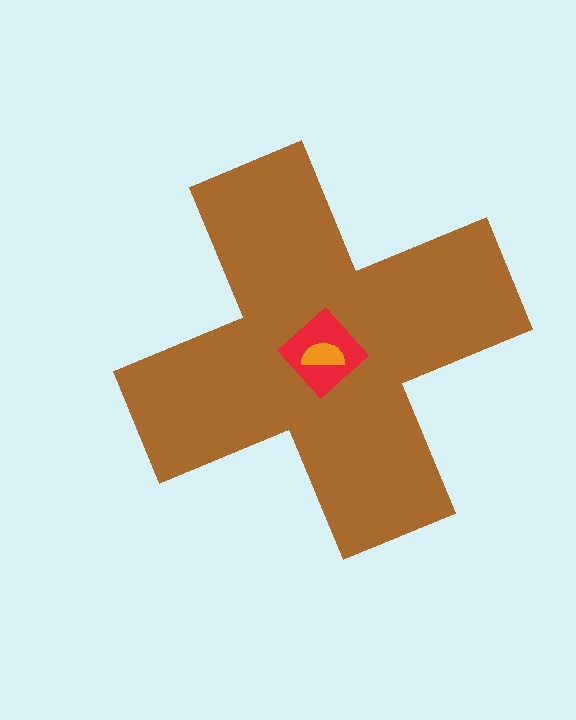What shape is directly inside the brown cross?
The red diamond.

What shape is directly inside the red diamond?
The orange semicircle.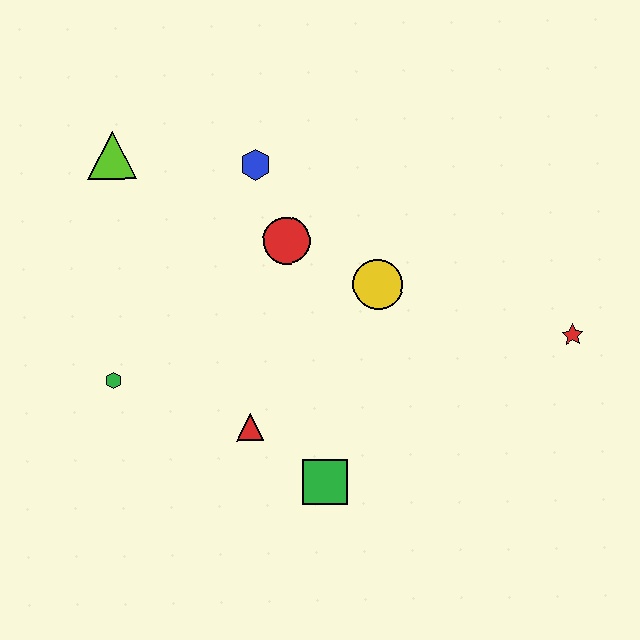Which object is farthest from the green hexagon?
The red star is farthest from the green hexagon.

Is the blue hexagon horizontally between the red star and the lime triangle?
Yes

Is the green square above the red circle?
No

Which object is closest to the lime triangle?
The blue hexagon is closest to the lime triangle.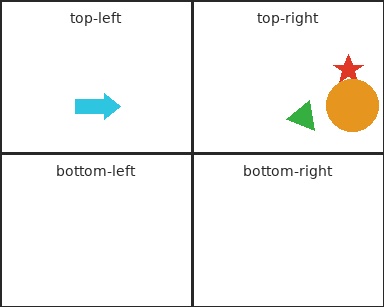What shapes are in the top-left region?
The cyan arrow.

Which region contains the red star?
The top-right region.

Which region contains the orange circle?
The top-right region.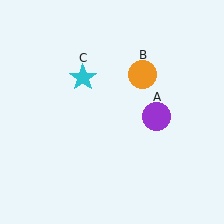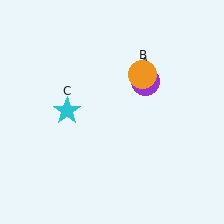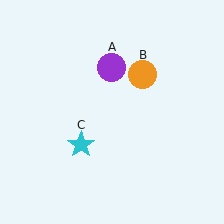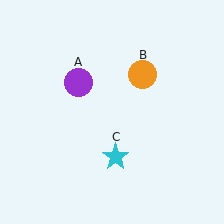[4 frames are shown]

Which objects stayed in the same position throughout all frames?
Orange circle (object B) remained stationary.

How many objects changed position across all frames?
2 objects changed position: purple circle (object A), cyan star (object C).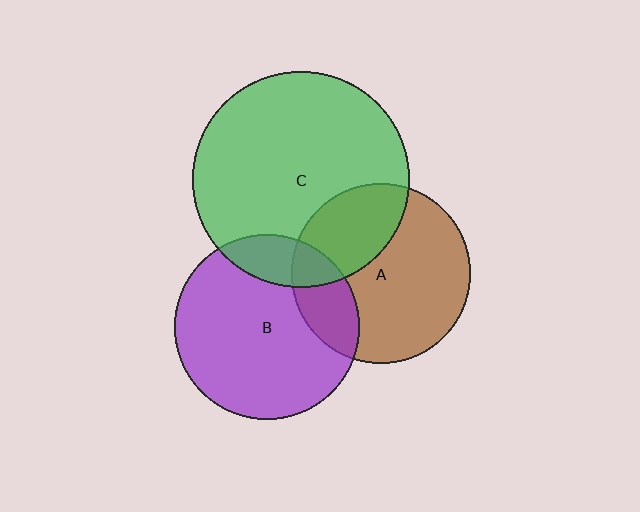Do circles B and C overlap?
Yes.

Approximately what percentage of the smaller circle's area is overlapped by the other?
Approximately 15%.